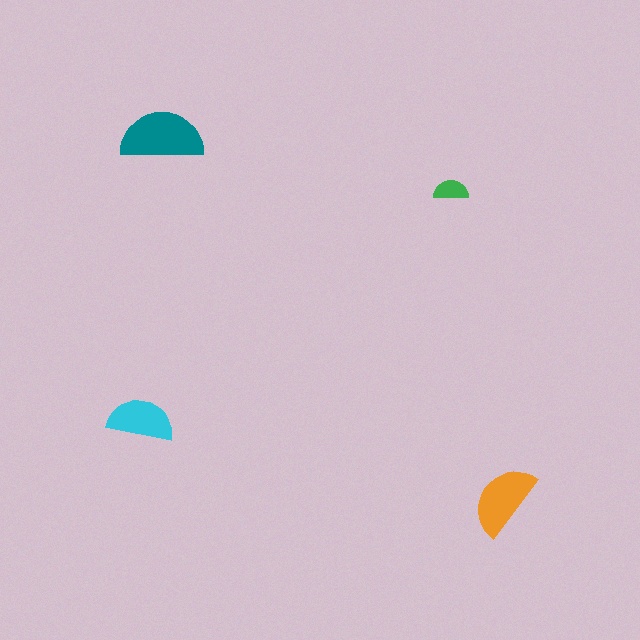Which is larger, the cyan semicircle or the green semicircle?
The cyan one.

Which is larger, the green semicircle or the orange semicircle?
The orange one.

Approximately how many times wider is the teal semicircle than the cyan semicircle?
About 1.5 times wider.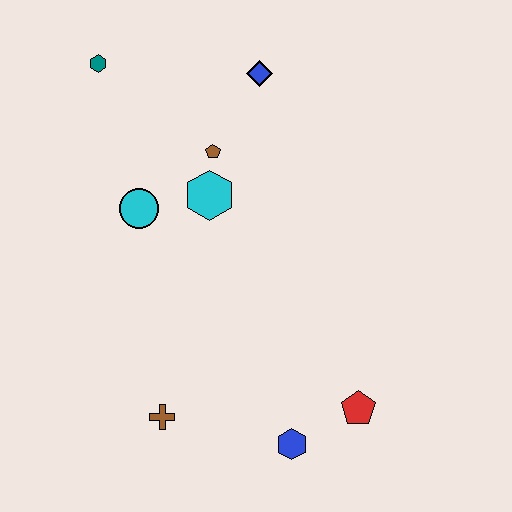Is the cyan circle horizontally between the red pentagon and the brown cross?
No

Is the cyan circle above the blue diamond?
No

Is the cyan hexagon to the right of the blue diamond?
No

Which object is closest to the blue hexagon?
The red pentagon is closest to the blue hexagon.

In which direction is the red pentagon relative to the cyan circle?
The red pentagon is to the right of the cyan circle.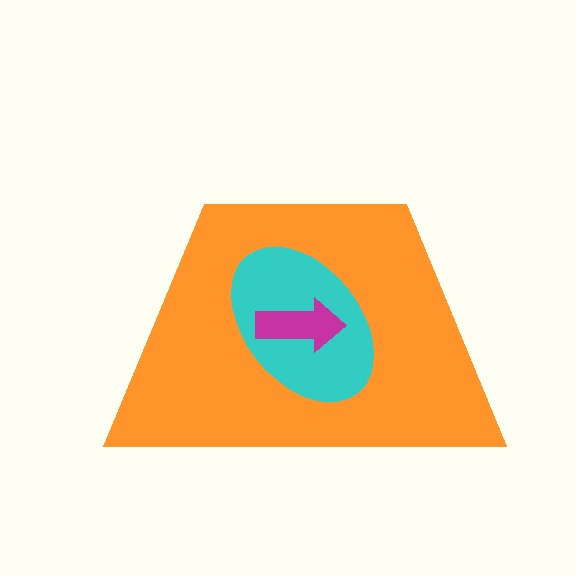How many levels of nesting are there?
3.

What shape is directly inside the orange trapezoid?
The cyan ellipse.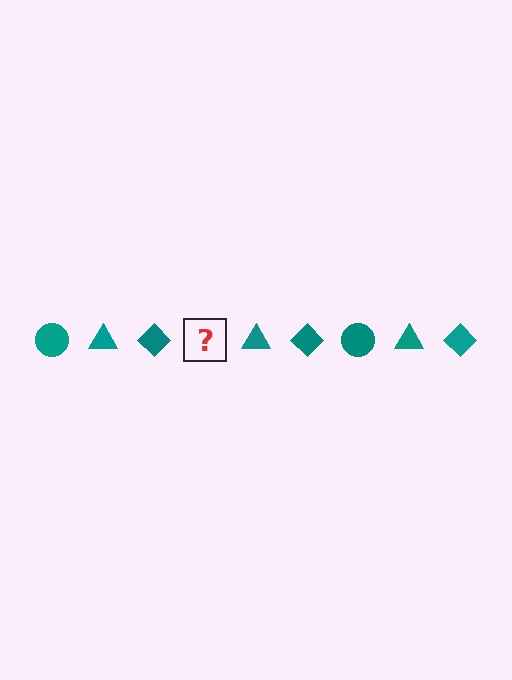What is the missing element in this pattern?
The missing element is a teal circle.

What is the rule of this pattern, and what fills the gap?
The rule is that the pattern cycles through circle, triangle, diamond shapes in teal. The gap should be filled with a teal circle.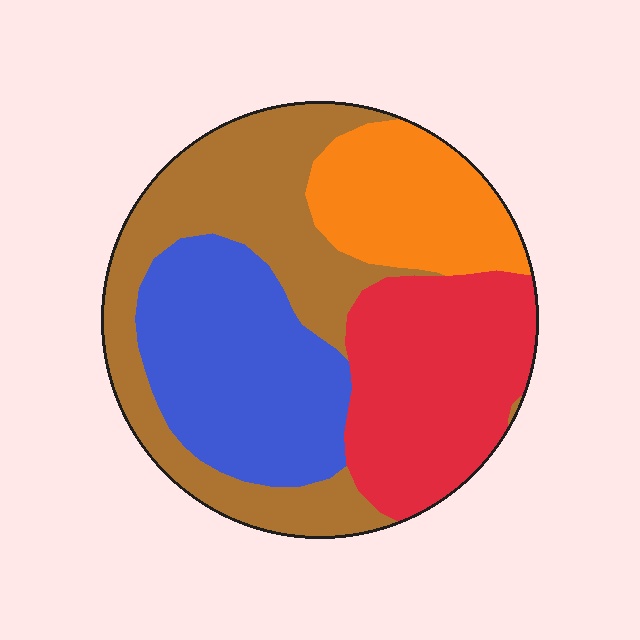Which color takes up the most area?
Brown, at roughly 30%.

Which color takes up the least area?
Orange, at roughly 15%.